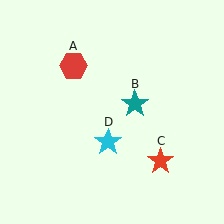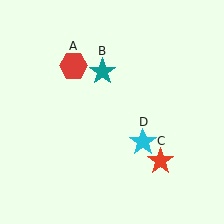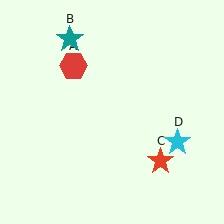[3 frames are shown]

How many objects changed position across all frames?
2 objects changed position: teal star (object B), cyan star (object D).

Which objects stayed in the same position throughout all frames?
Red hexagon (object A) and red star (object C) remained stationary.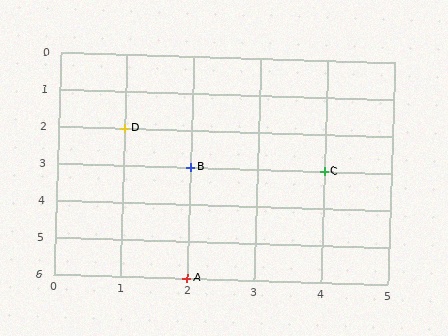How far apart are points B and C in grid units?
Points B and C are 2 columns apart.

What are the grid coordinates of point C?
Point C is at grid coordinates (4, 3).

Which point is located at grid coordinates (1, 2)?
Point D is at (1, 2).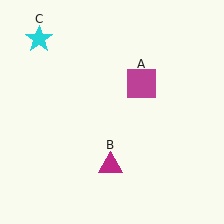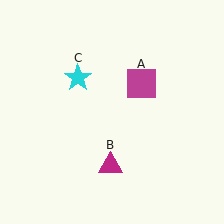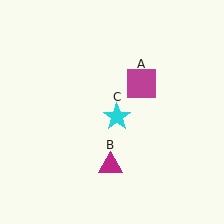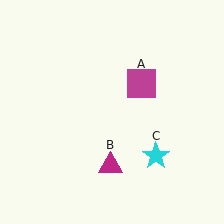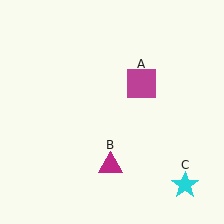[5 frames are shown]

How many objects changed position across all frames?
1 object changed position: cyan star (object C).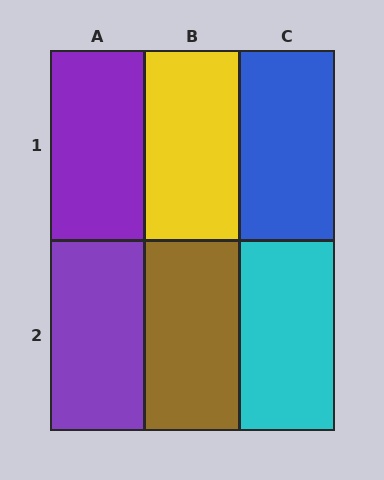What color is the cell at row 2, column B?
Brown.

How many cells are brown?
1 cell is brown.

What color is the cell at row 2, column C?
Cyan.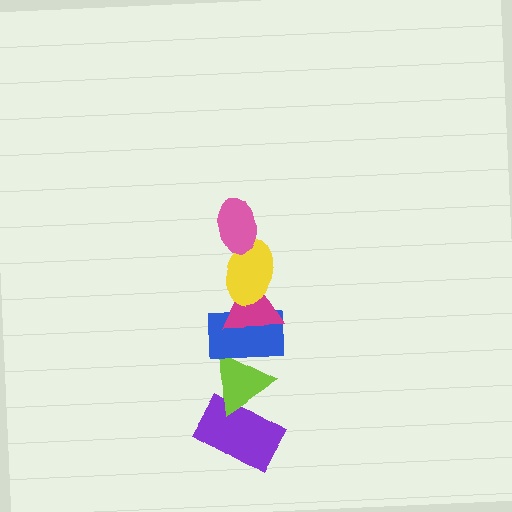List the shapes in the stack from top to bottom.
From top to bottom: the pink ellipse, the yellow ellipse, the magenta triangle, the blue rectangle, the lime triangle, the purple rectangle.